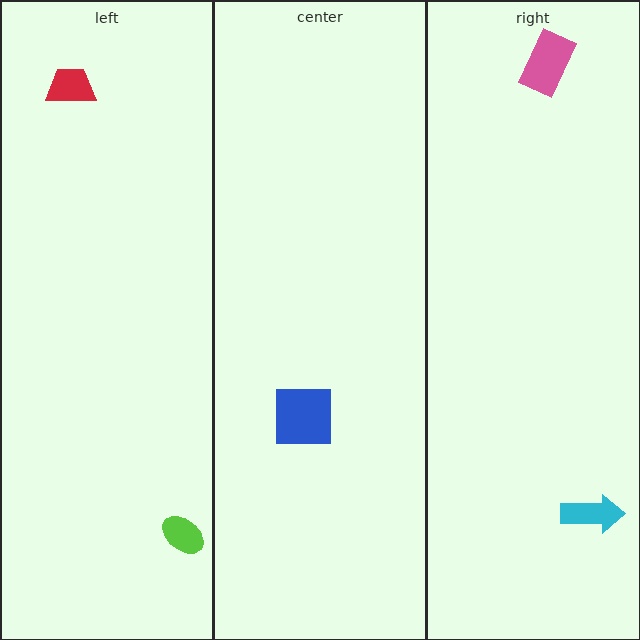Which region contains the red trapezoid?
The left region.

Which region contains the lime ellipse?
The left region.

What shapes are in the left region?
The lime ellipse, the red trapezoid.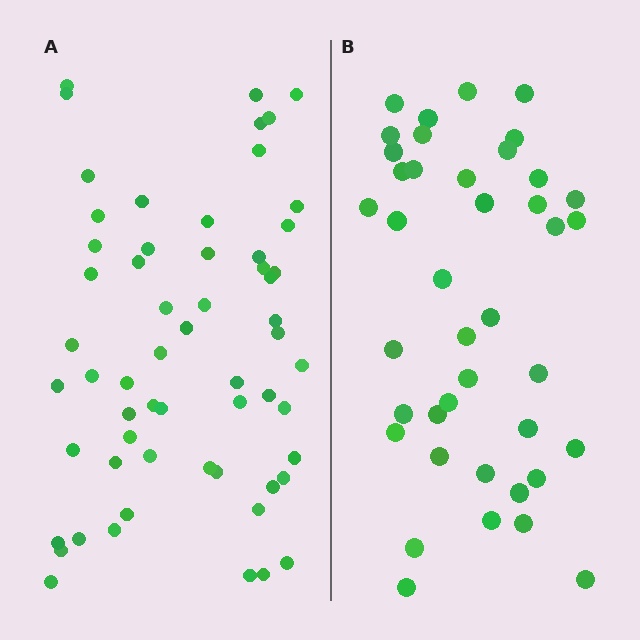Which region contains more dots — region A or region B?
Region A (the left region) has more dots.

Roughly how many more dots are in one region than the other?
Region A has approximately 20 more dots than region B.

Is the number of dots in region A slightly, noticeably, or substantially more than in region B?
Region A has noticeably more, but not dramatically so. The ratio is roughly 1.4 to 1.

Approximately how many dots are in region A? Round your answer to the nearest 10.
About 60 dots. (The exact count is 59, which rounds to 60.)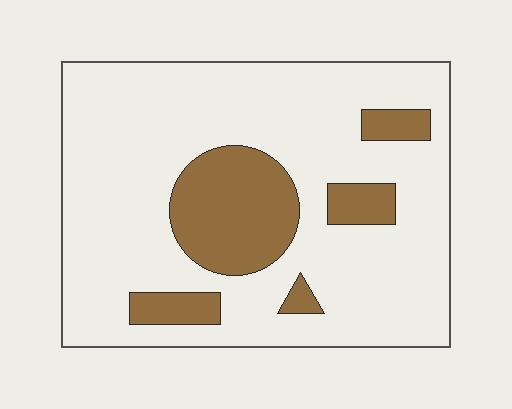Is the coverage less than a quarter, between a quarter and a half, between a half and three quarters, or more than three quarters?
Less than a quarter.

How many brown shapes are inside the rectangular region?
5.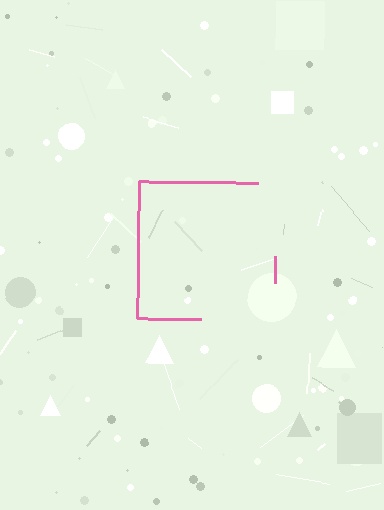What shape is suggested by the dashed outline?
The dashed outline suggests a square.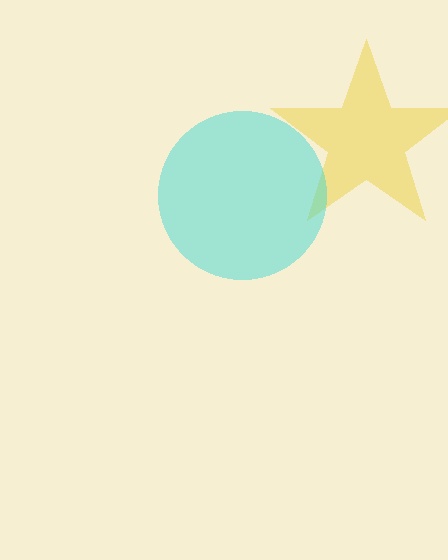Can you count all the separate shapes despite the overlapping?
Yes, there are 2 separate shapes.